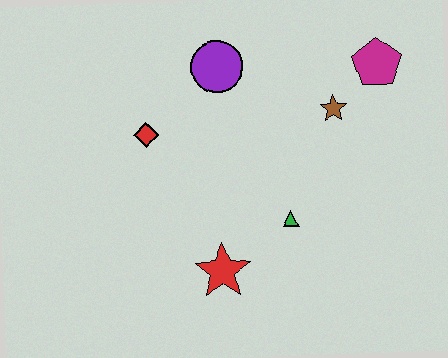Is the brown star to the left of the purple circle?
No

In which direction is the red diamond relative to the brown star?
The red diamond is to the left of the brown star.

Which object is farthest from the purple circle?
The red star is farthest from the purple circle.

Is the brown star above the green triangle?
Yes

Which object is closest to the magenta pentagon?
The brown star is closest to the magenta pentagon.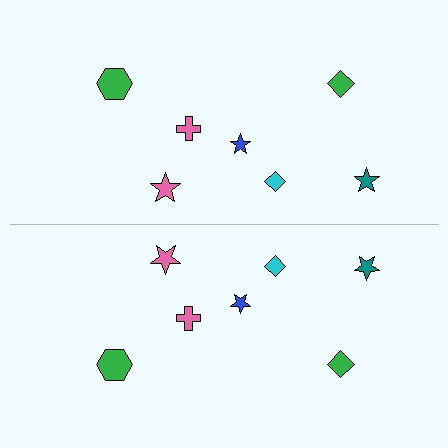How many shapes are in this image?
There are 14 shapes in this image.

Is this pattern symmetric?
Yes, this pattern has bilateral (reflection) symmetry.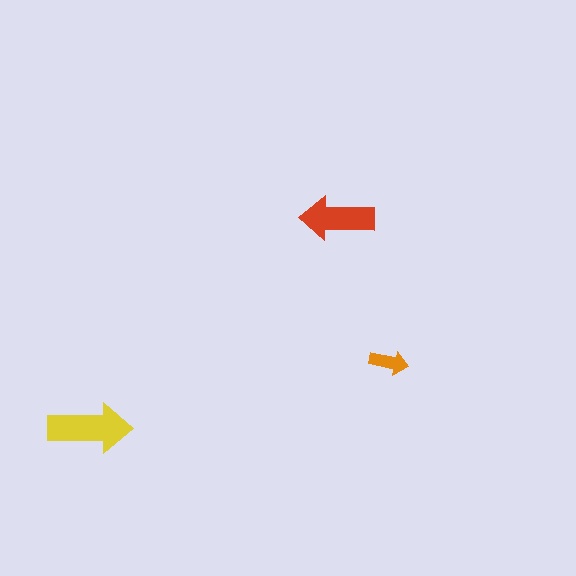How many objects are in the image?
There are 3 objects in the image.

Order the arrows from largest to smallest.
the yellow one, the red one, the orange one.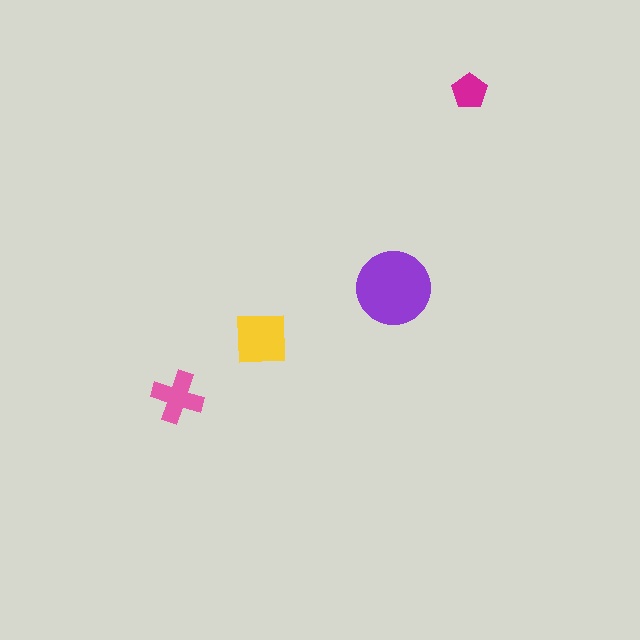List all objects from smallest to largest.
The magenta pentagon, the pink cross, the yellow square, the purple circle.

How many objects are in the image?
There are 4 objects in the image.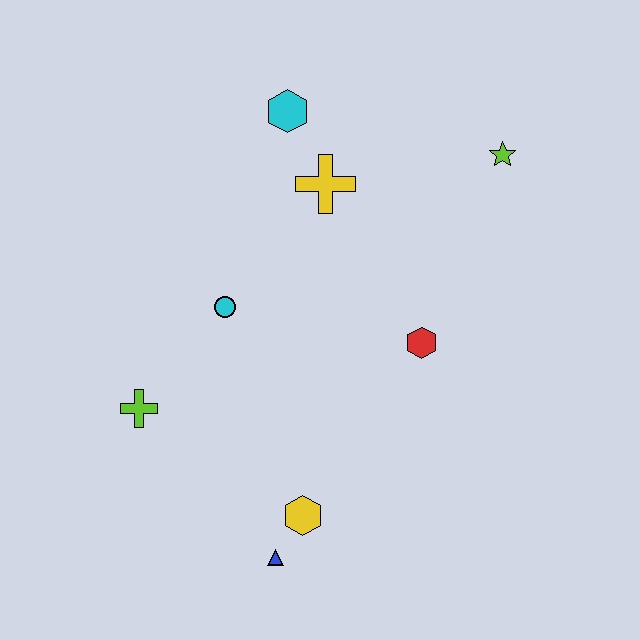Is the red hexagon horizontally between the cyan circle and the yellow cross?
No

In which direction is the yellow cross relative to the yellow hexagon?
The yellow cross is above the yellow hexagon.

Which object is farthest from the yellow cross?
The blue triangle is farthest from the yellow cross.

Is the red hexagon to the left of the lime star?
Yes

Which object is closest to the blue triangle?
The yellow hexagon is closest to the blue triangle.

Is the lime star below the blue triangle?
No